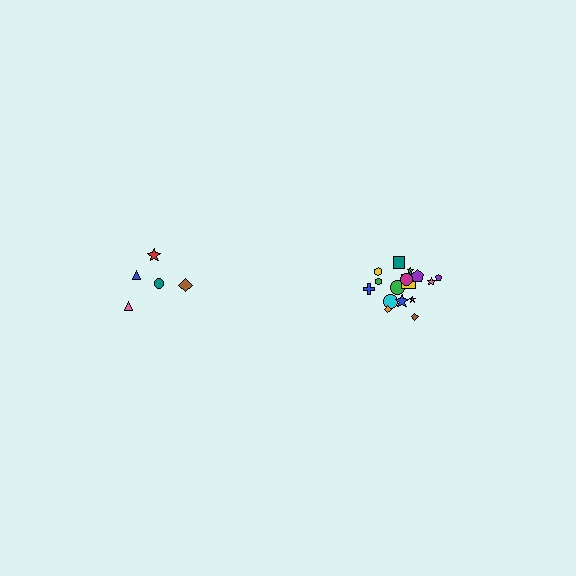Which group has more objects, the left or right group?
The right group.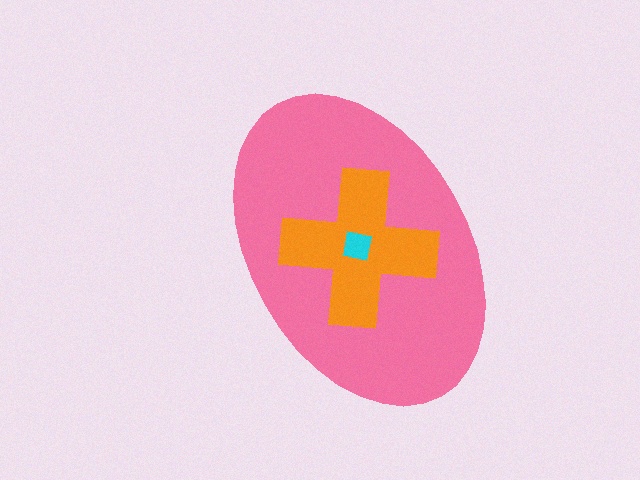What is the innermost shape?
The cyan square.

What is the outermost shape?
The pink ellipse.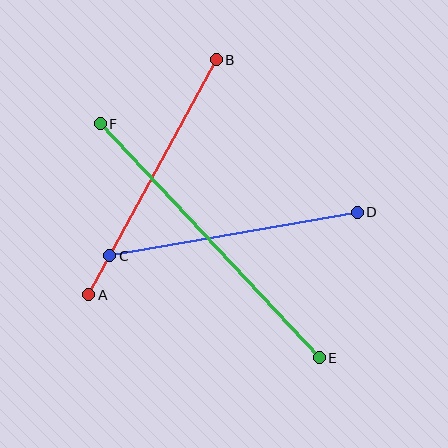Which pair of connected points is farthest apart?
Points E and F are farthest apart.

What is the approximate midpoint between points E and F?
The midpoint is at approximately (210, 241) pixels.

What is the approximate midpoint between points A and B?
The midpoint is at approximately (152, 177) pixels.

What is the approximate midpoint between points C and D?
The midpoint is at approximately (233, 234) pixels.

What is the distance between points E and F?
The distance is approximately 321 pixels.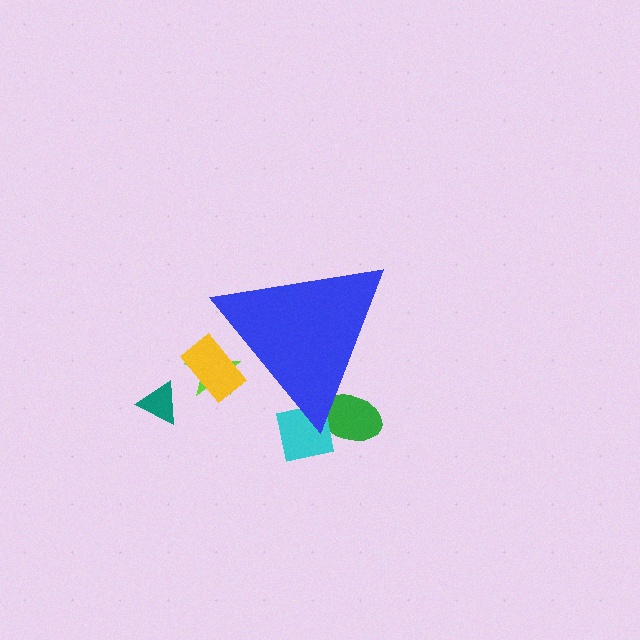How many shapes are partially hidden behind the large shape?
4 shapes are partially hidden.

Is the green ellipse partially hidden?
Yes, the green ellipse is partially hidden behind the blue triangle.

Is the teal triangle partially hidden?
No, the teal triangle is fully visible.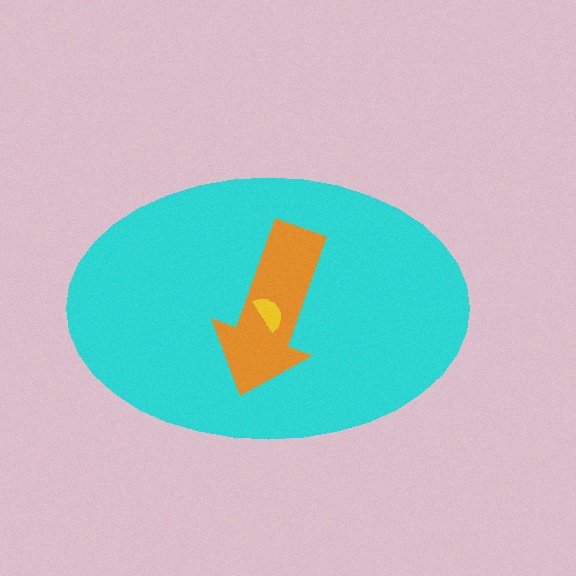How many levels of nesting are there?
3.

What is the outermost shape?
The cyan ellipse.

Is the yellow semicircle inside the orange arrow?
Yes.